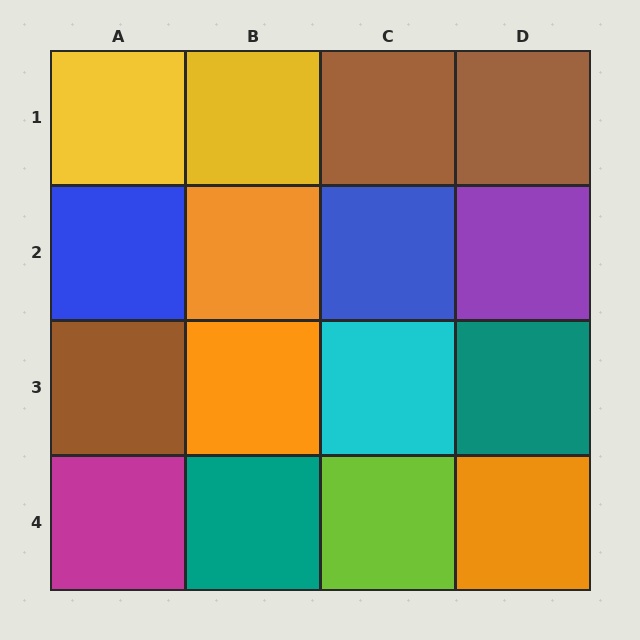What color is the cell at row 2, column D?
Purple.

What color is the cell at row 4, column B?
Teal.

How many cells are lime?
1 cell is lime.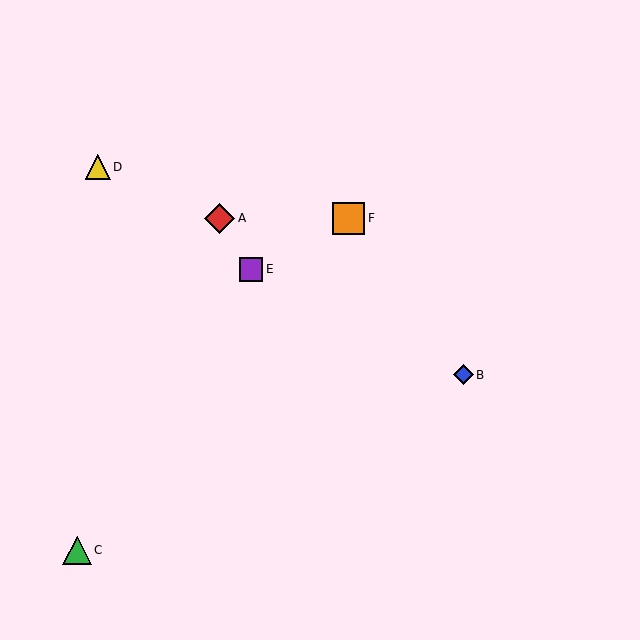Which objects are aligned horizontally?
Objects A, F are aligned horizontally.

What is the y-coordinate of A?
Object A is at y≈218.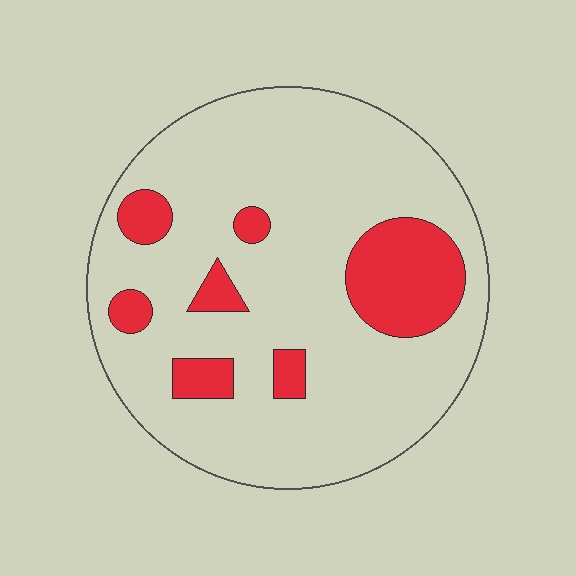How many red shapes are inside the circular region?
7.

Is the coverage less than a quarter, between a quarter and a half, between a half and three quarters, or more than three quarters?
Less than a quarter.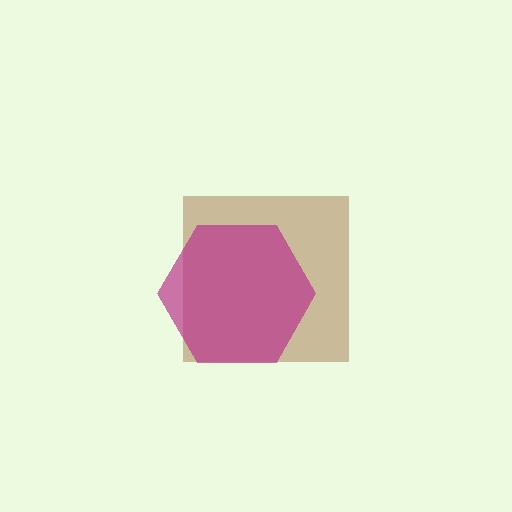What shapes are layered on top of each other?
The layered shapes are: a brown square, a magenta hexagon.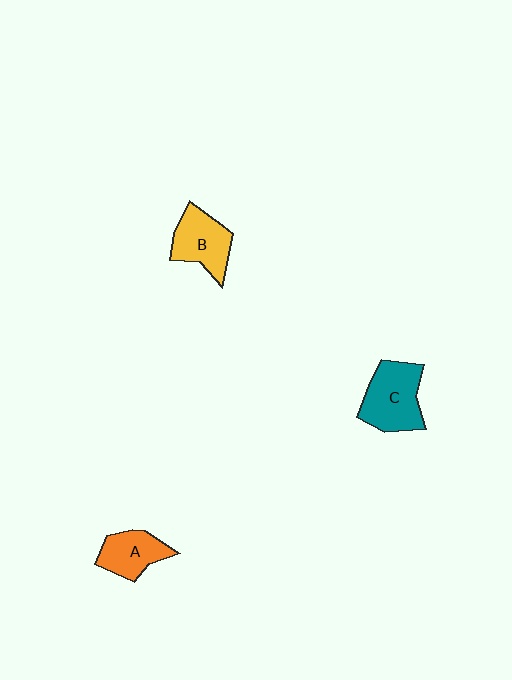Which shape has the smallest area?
Shape A (orange).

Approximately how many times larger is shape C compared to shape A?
Approximately 1.4 times.